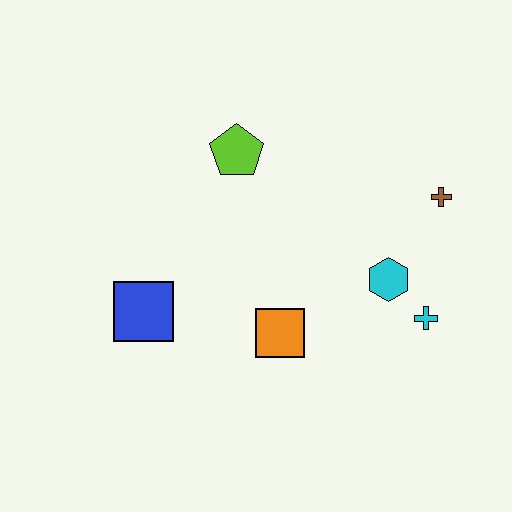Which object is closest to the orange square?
The cyan hexagon is closest to the orange square.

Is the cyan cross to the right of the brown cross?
No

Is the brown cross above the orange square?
Yes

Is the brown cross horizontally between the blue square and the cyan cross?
No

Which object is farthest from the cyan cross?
The blue square is farthest from the cyan cross.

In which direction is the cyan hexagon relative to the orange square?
The cyan hexagon is to the right of the orange square.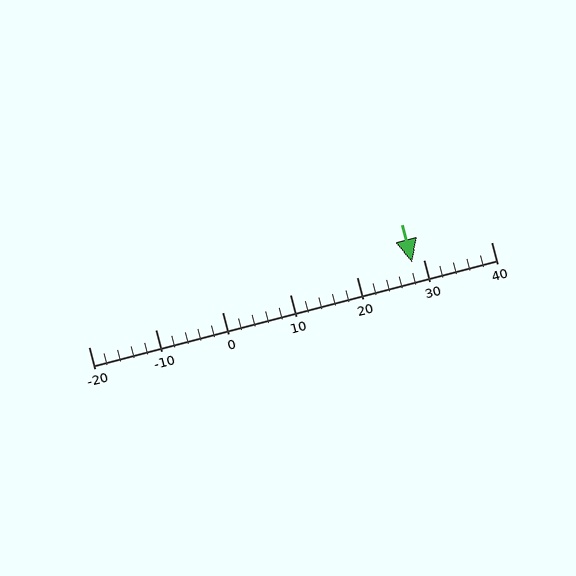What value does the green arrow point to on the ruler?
The green arrow points to approximately 28.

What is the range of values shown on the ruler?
The ruler shows values from -20 to 40.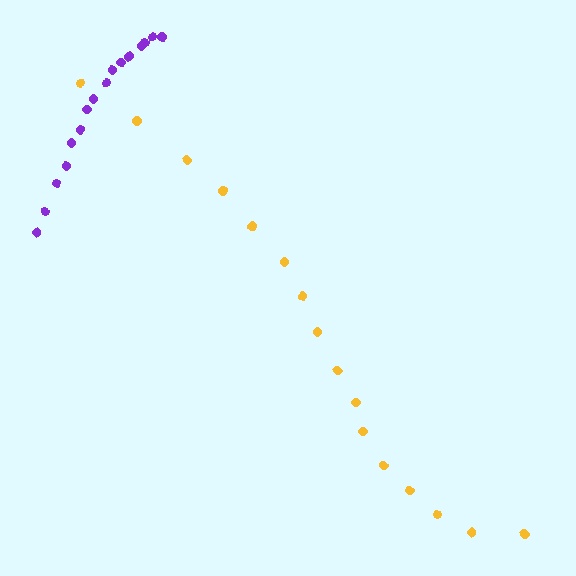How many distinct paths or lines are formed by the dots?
There are 2 distinct paths.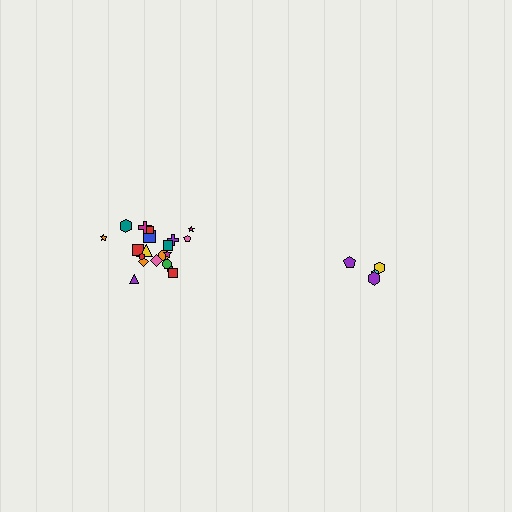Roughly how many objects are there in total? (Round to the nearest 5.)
Roughly 25 objects in total.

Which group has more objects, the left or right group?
The left group.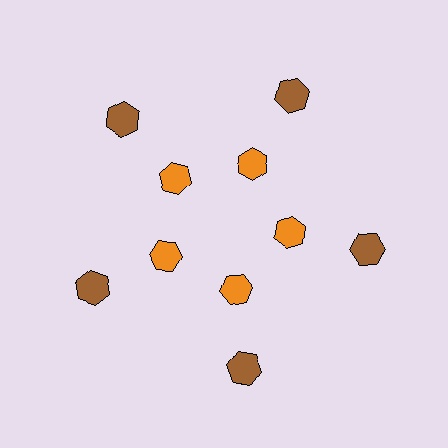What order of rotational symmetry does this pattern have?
This pattern has 5-fold rotational symmetry.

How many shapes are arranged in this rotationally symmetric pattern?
There are 10 shapes, arranged in 5 groups of 2.